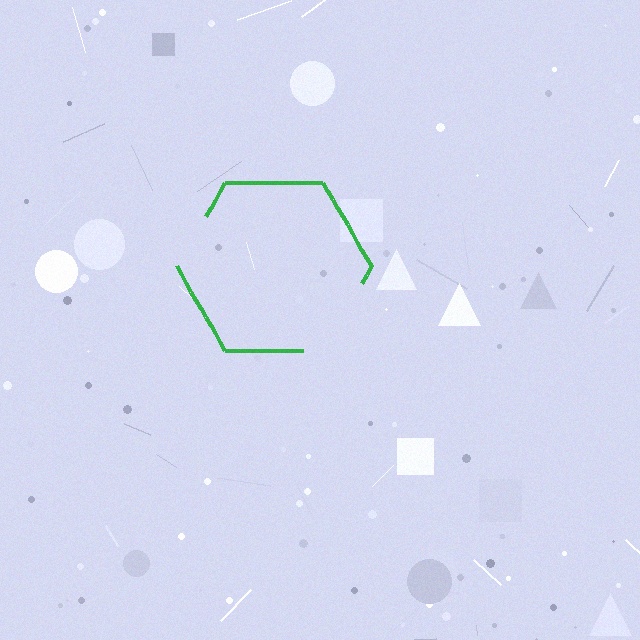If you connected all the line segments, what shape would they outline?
They would outline a hexagon.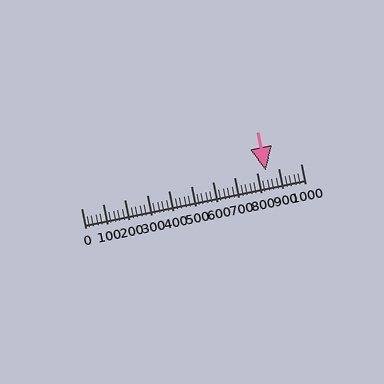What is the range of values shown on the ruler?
The ruler shows values from 0 to 1000.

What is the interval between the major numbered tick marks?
The major tick marks are spaced 100 units apart.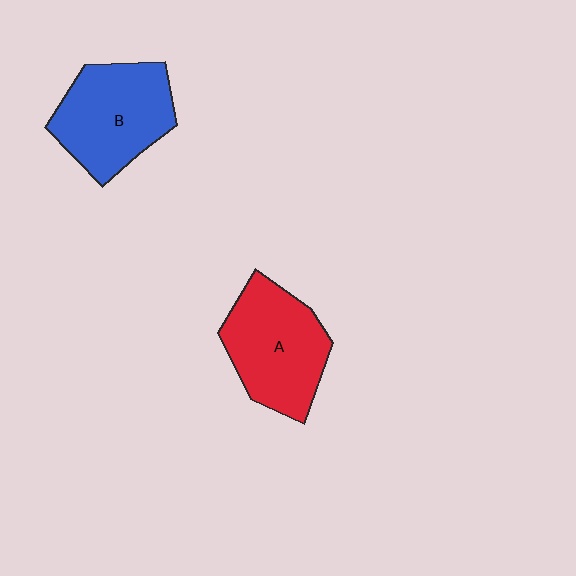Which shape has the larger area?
Shape B (blue).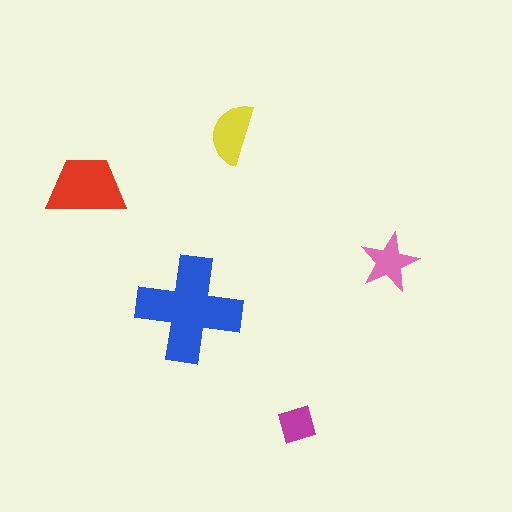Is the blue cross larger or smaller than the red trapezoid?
Larger.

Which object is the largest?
The blue cross.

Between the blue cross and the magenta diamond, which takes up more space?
The blue cross.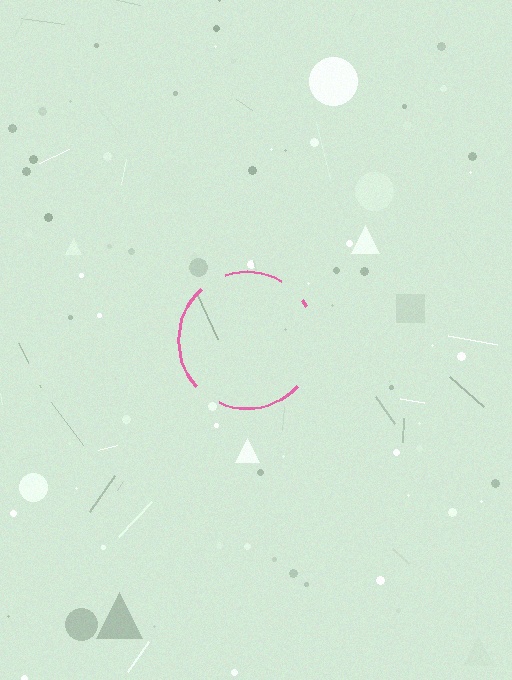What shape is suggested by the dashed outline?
The dashed outline suggests a circle.